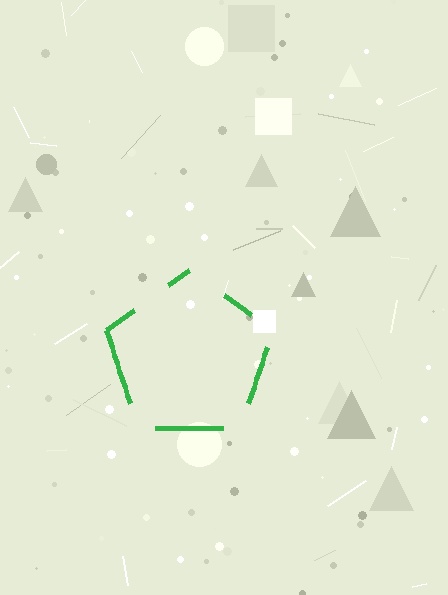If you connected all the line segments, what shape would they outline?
They would outline a pentagon.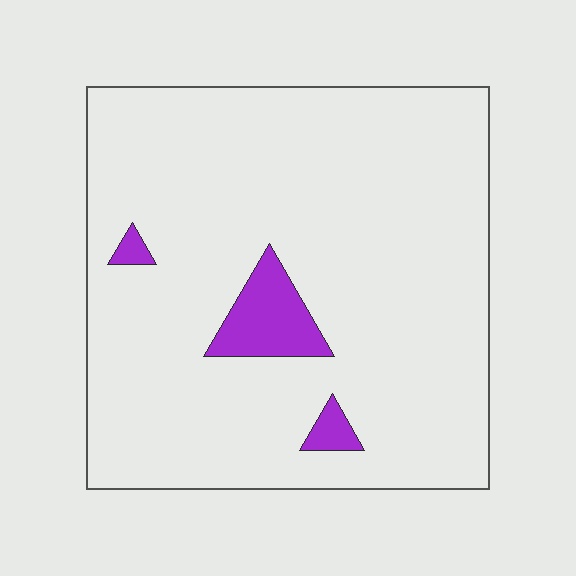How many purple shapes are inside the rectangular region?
3.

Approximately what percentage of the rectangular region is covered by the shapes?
Approximately 5%.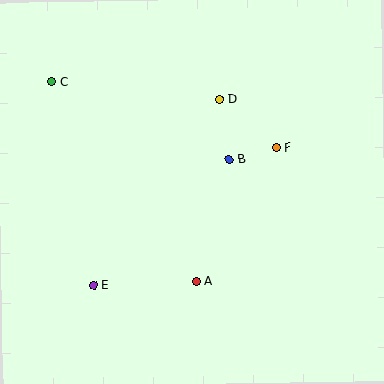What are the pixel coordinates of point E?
Point E is at (94, 286).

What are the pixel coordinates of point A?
Point A is at (197, 281).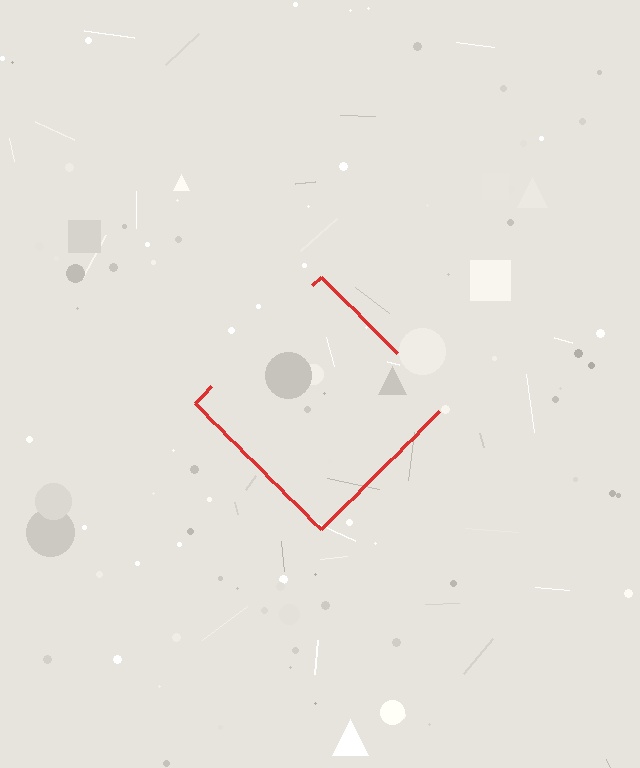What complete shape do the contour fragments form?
The contour fragments form a diamond.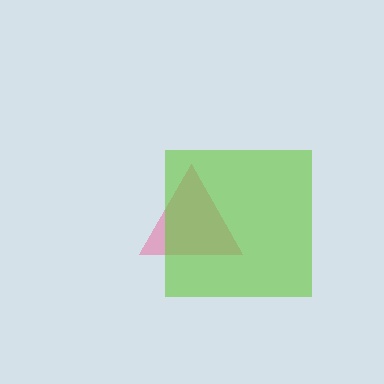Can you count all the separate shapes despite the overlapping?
Yes, there are 2 separate shapes.